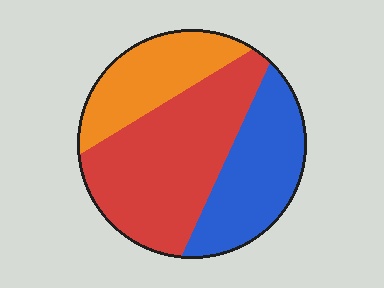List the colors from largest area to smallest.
From largest to smallest: red, blue, orange.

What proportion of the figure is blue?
Blue covers roughly 30% of the figure.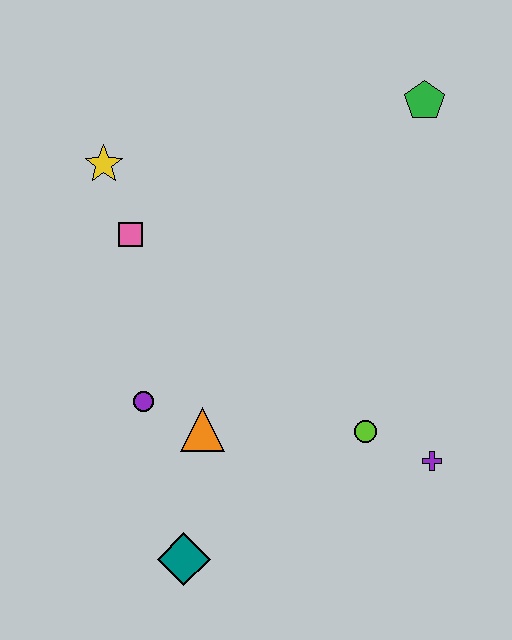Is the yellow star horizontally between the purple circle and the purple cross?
No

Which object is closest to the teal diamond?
The orange triangle is closest to the teal diamond.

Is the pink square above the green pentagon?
No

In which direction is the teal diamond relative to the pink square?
The teal diamond is below the pink square.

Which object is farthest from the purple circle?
The green pentagon is farthest from the purple circle.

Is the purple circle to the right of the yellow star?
Yes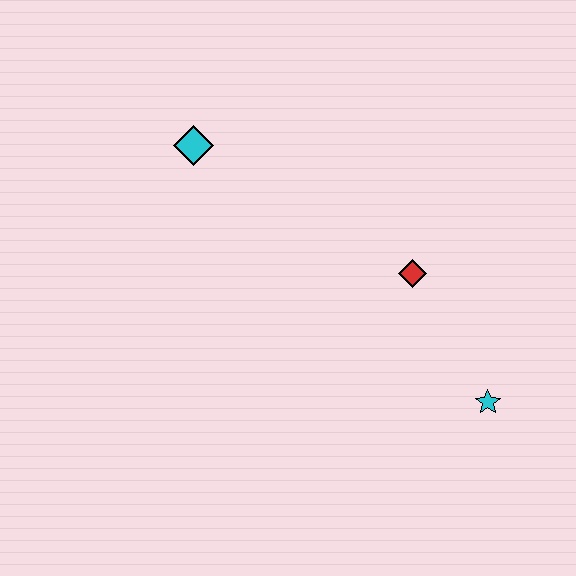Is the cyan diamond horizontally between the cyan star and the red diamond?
No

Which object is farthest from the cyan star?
The cyan diamond is farthest from the cyan star.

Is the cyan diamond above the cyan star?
Yes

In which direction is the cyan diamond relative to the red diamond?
The cyan diamond is to the left of the red diamond.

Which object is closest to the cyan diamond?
The red diamond is closest to the cyan diamond.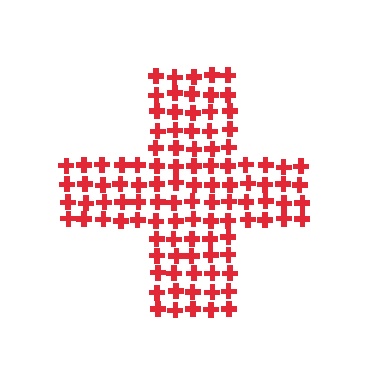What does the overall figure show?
The overall figure shows a cross.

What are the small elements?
The small elements are crosses.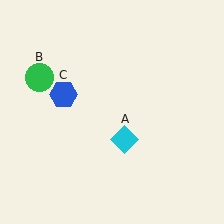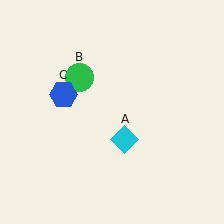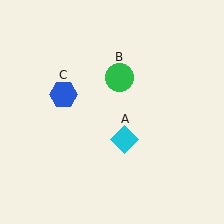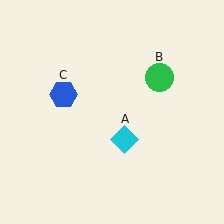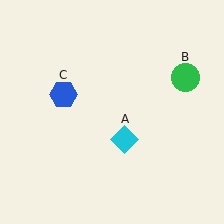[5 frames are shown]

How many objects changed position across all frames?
1 object changed position: green circle (object B).